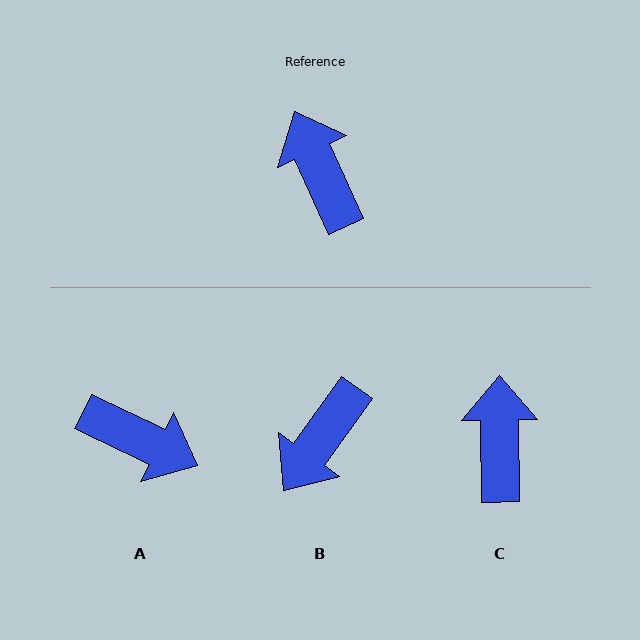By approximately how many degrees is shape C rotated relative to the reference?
Approximately 23 degrees clockwise.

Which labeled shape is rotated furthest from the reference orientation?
A, about 140 degrees away.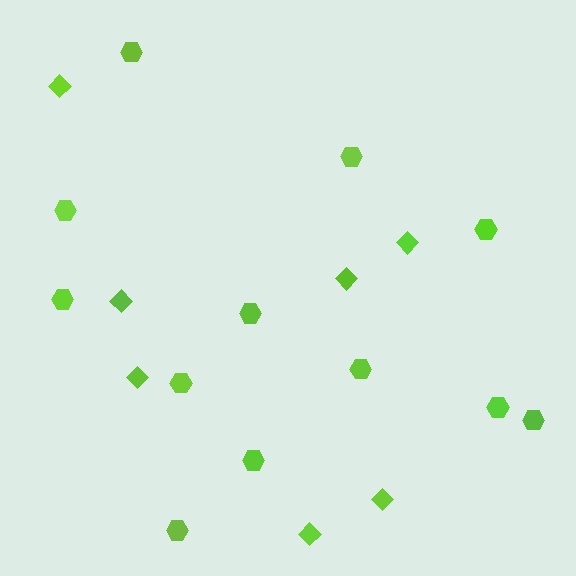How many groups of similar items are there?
There are 2 groups: one group of hexagons (12) and one group of diamonds (7).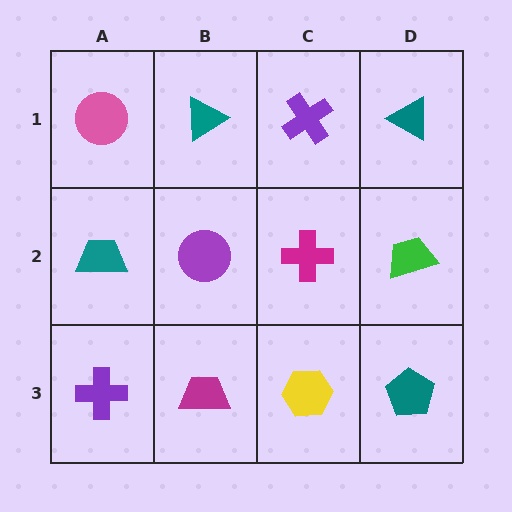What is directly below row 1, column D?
A green trapezoid.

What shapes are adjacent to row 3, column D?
A green trapezoid (row 2, column D), a yellow hexagon (row 3, column C).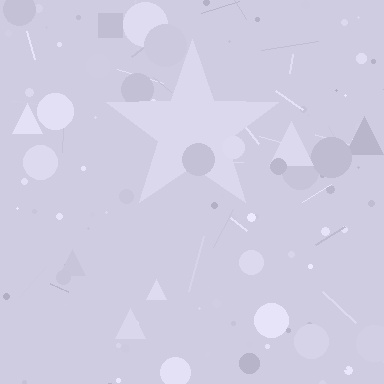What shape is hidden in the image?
A star is hidden in the image.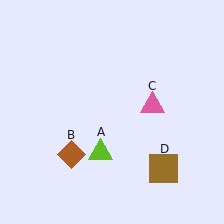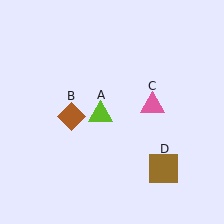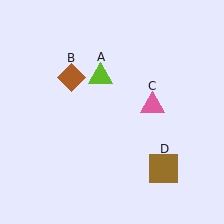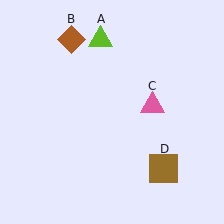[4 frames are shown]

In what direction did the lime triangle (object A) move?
The lime triangle (object A) moved up.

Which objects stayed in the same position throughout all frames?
Pink triangle (object C) and brown square (object D) remained stationary.